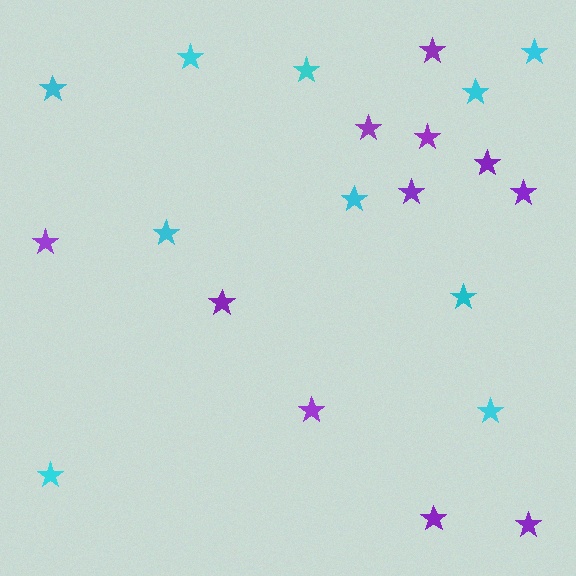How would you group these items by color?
There are 2 groups: one group of cyan stars (10) and one group of purple stars (11).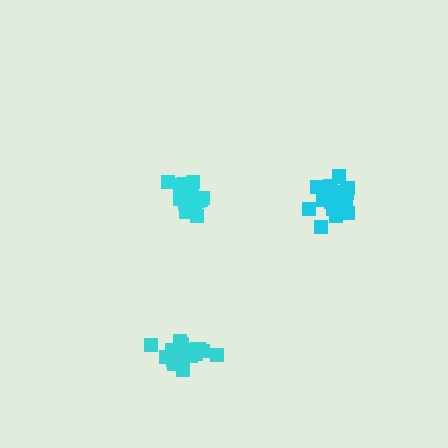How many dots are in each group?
Group 1: 18 dots, Group 2: 18 dots, Group 3: 17 dots (53 total).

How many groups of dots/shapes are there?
There are 3 groups.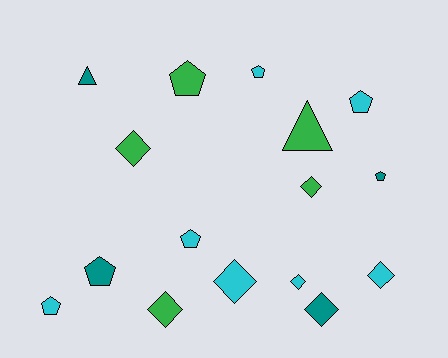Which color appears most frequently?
Cyan, with 7 objects.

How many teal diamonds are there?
There is 1 teal diamond.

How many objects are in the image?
There are 16 objects.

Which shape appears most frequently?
Pentagon, with 7 objects.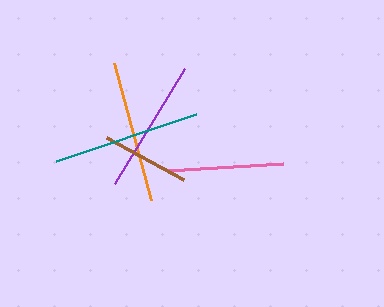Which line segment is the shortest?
The brown line is the shortest at approximately 88 pixels.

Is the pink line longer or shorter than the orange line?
The orange line is longer than the pink line.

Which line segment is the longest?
The teal line is the longest at approximately 148 pixels.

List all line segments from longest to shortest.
From longest to shortest: teal, orange, purple, pink, brown.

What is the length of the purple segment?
The purple segment is approximately 135 pixels long.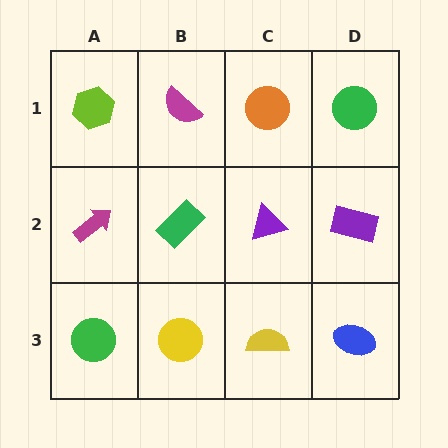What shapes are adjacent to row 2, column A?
A lime hexagon (row 1, column A), a green circle (row 3, column A), a green rectangle (row 2, column B).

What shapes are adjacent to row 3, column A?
A magenta arrow (row 2, column A), a yellow circle (row 3, column B).